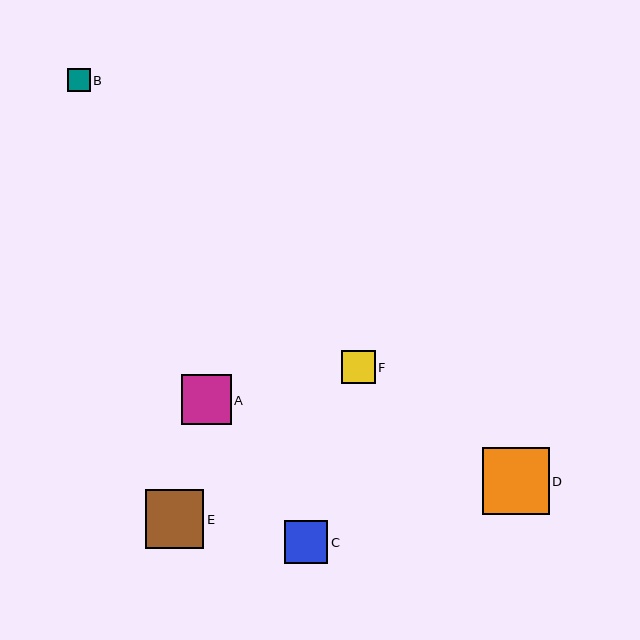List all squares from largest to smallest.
From largest to smallest: D, E, A, C, F, B.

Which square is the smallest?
Square B is the smallest with a size of approximately 23 pixels.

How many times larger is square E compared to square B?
Square E is approximately 2.6 times the size of square B.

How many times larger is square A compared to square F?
Square A is approximately 1.5 times the size of square F.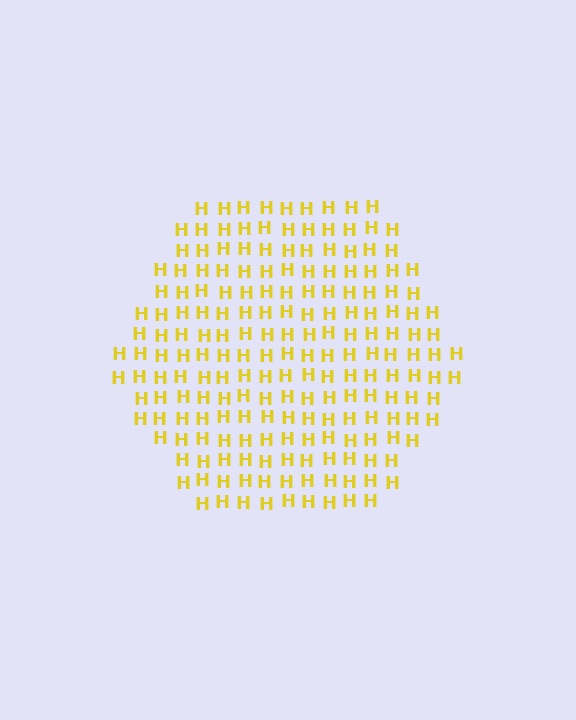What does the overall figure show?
The overall figure shows a hexagon.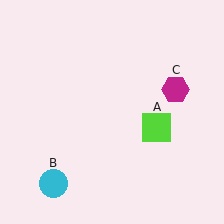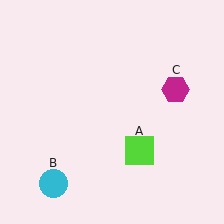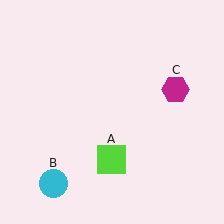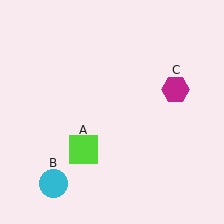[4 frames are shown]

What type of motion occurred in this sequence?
The lime square (object A) rotated clockwise around the center of the scene.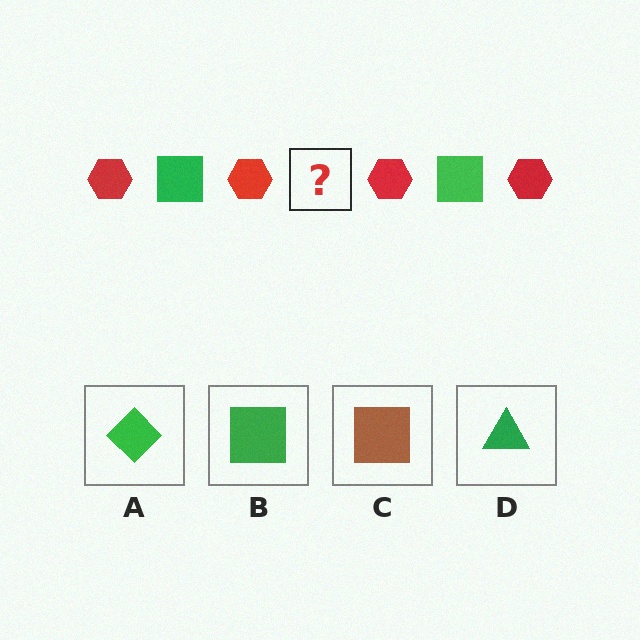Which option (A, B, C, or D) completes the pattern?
B.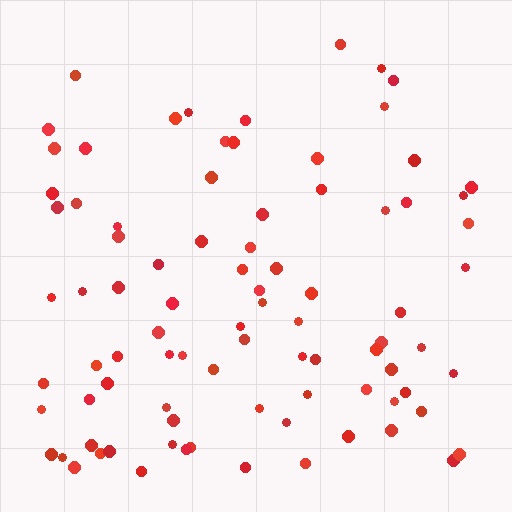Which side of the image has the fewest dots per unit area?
The top.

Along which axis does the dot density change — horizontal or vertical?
Vertical.